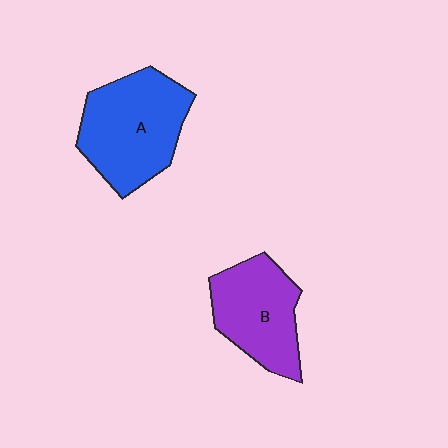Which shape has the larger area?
Shape A (blue).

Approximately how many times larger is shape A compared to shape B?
Approximately 1.2 times.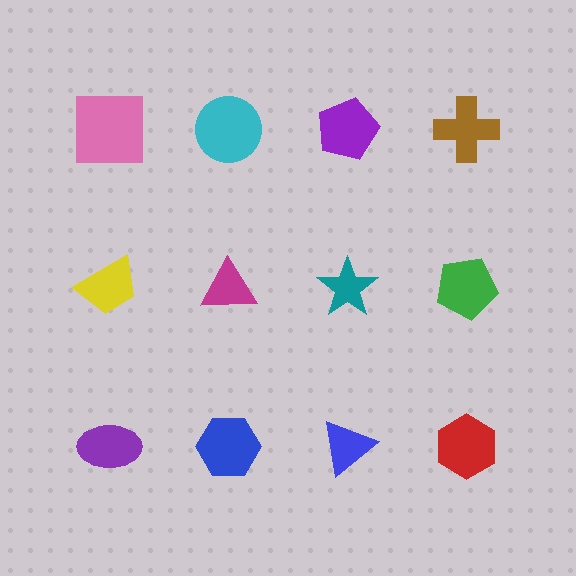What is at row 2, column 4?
A green pentagon.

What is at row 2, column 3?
A teal star.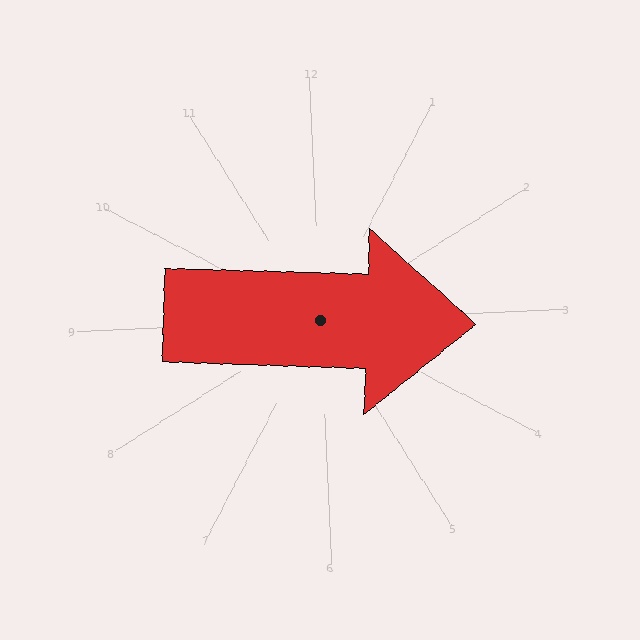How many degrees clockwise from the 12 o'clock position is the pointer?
Approximately 94 degrees.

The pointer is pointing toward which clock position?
Roughly 3 o'clock.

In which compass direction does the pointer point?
East.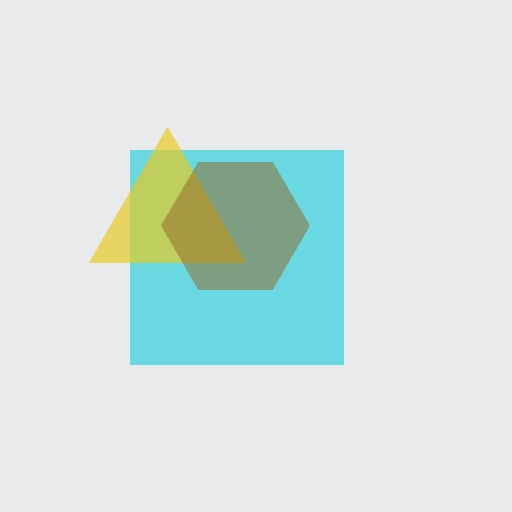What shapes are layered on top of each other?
The layered shapes are: a cyan square, a yellow triangle, a brown hexagon.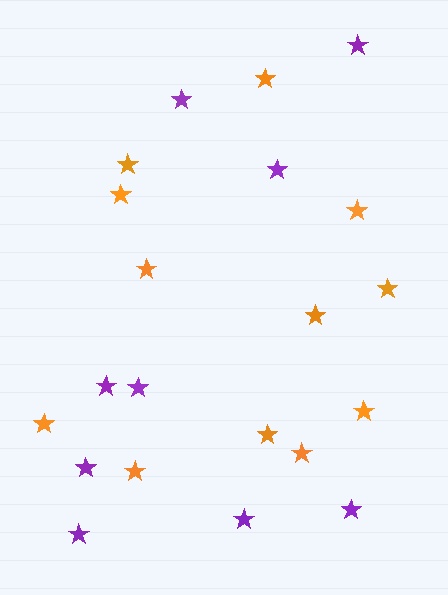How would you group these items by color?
There are 2 groups: one group of orange stars (12) and one group of purple stars (9).